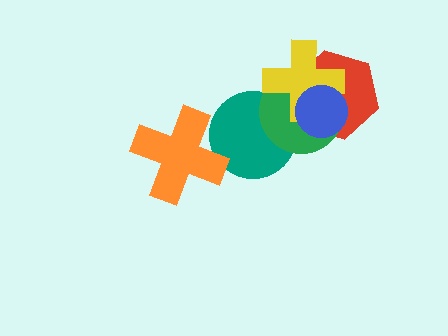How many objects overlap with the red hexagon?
3 objects overlap with the red hexagon.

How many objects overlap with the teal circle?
3 objects overlap with the teal circle.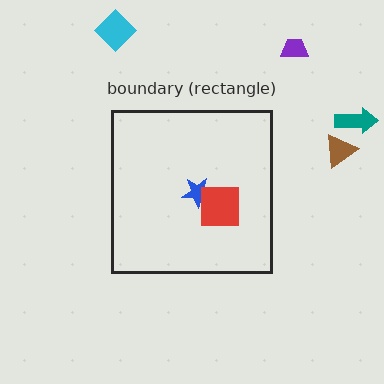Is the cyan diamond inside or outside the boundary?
Outside.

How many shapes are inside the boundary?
2 inside, 4 outside.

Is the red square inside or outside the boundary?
Inside.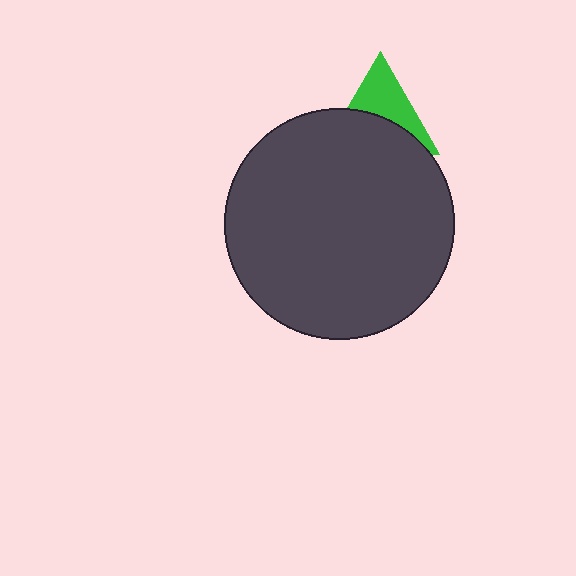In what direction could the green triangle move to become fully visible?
The green triangle could move up. That would shift it out from behind the dark gray circle entirely.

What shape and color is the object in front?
The object in front is a dark gray circle.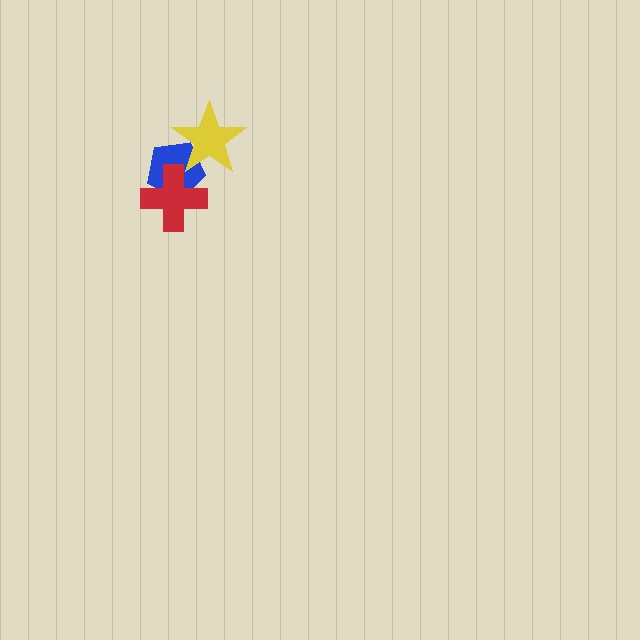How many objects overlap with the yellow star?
1 object overlaps with the yellow star.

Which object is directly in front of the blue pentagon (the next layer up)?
The yellow star is directly in front of the blue pentagon.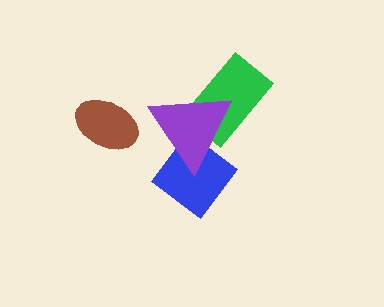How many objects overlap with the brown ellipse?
0 objects overlap with the brown ellipse.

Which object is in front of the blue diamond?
The purple triangle is in front of the blue diamond.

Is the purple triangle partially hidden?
No, no other shape covers it.